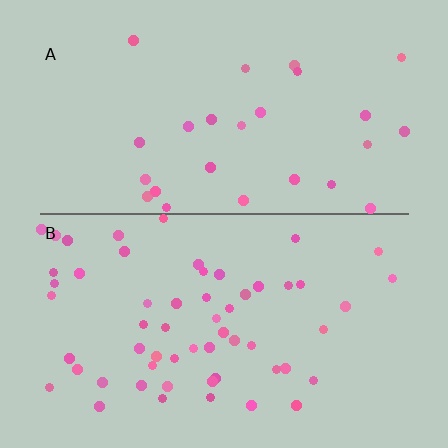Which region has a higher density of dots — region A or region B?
B (the bottom).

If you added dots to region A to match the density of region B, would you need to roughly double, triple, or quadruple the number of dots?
Approximately double.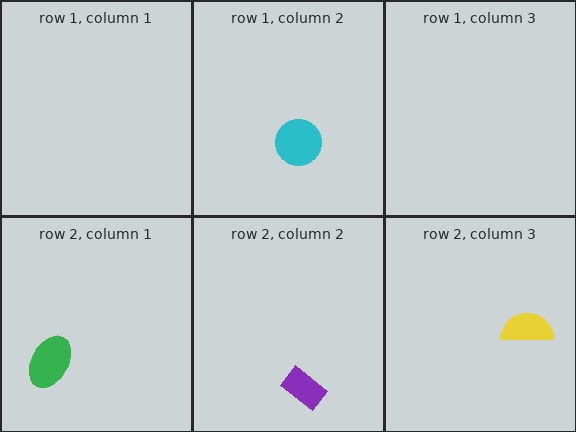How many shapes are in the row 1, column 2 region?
1.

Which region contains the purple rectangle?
The row 2, column 2 region.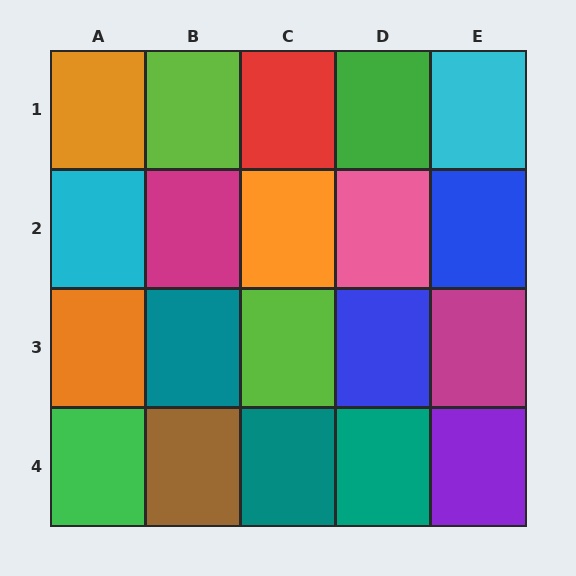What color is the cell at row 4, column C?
Teal.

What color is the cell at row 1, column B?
Lime.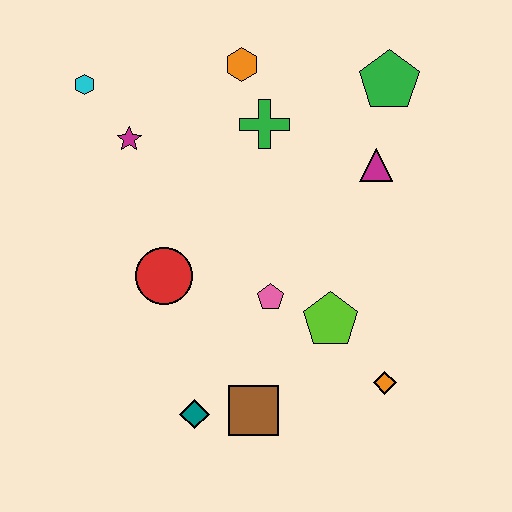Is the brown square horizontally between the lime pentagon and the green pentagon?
No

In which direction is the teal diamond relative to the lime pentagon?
The teal diamond is to the left of the lime pentagon.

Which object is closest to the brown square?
The teal diamond is closest to the brown square.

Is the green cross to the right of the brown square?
Yes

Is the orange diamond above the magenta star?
No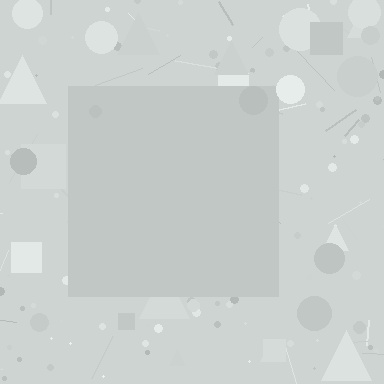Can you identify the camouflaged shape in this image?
The camouflaged shape is a square.